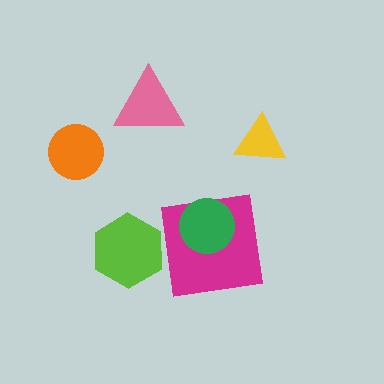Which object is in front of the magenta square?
The green circle is in front of the magenta square.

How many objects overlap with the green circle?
1 object overlaps with the green circle.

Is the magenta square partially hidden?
Yes, it is partially covered by another shape.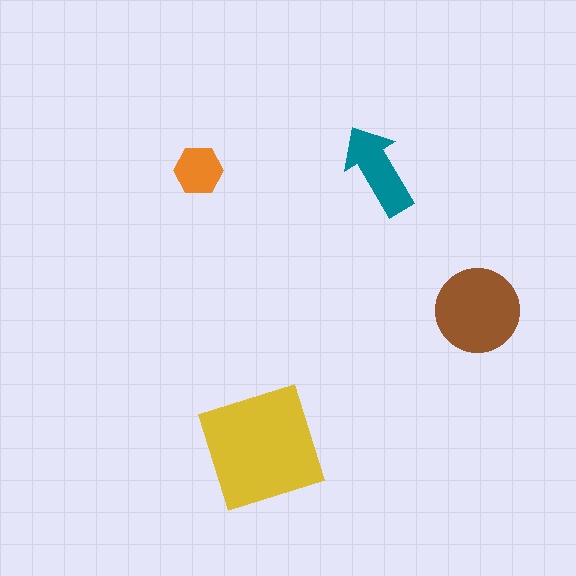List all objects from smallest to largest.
The orange hexagon, the teal arrow, the brown circle, the yellow square.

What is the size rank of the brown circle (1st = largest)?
2nd.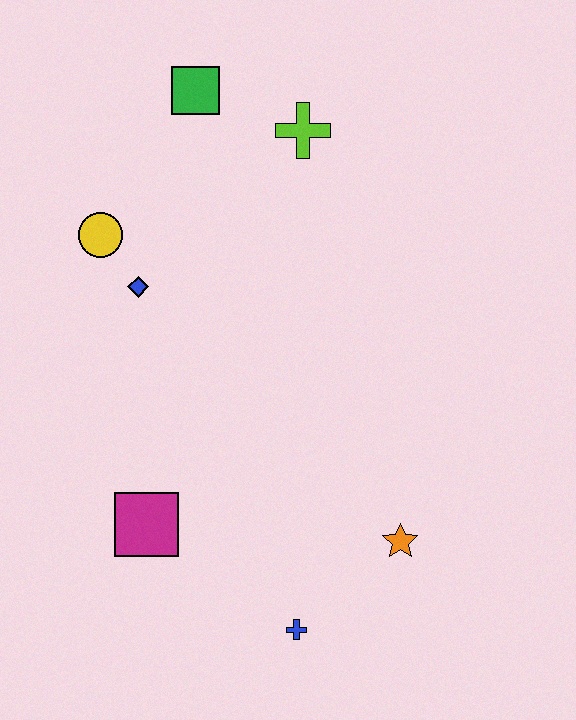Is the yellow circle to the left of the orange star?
Yes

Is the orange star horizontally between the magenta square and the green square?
No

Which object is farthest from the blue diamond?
The blue cross is farthest from the blue diamond.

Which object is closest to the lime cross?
The green square is closest to the lime cross.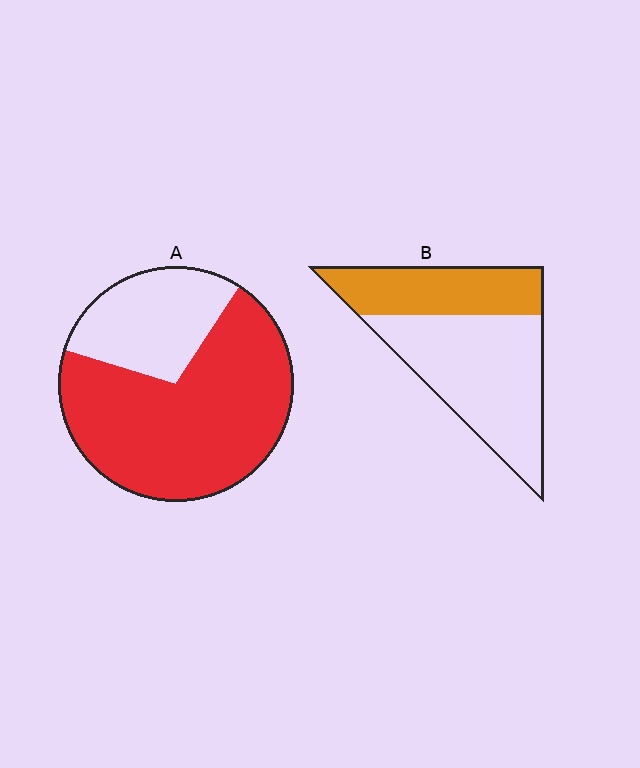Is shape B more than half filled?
No.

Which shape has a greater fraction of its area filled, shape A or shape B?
Shape A.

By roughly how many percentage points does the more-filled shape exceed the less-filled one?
By roughly 35 percentage points (A over B).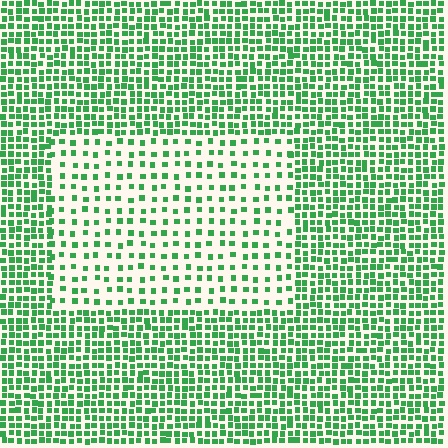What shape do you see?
I see a rectangle.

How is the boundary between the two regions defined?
The boundary is defined by a change in element density (approximately 2.3x ratio). All elements are the same color, size, and shape.